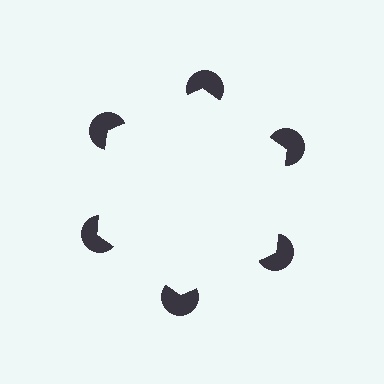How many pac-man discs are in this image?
There are 6 — one at each vertex of the illusory hexagon.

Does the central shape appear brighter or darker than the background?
It typically appears slightly brighter than the background, even though no actual brightness change is drawn.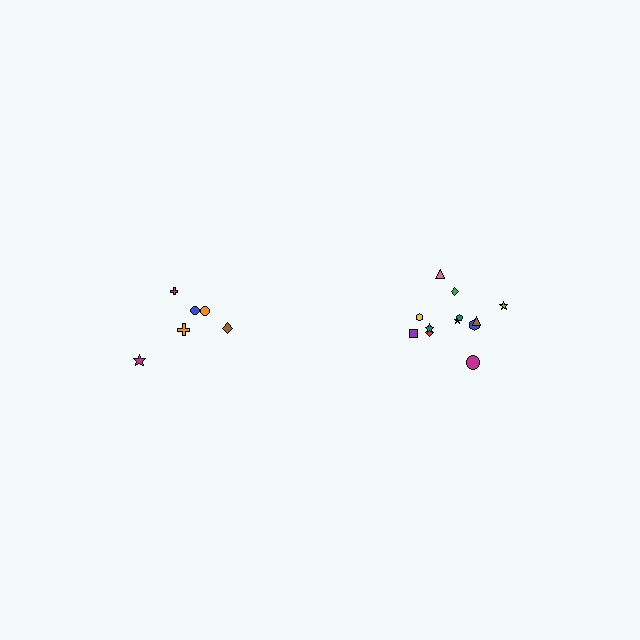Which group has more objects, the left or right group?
The right group.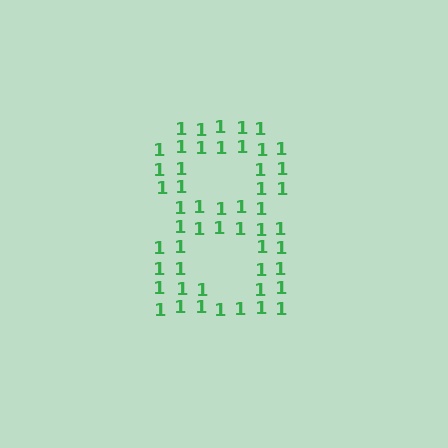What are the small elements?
The small elements are digit 1's.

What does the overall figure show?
The overall figure shows the digit 8.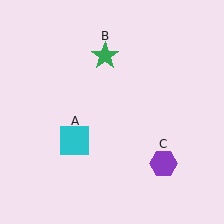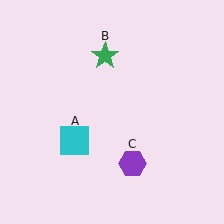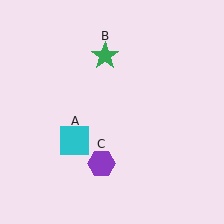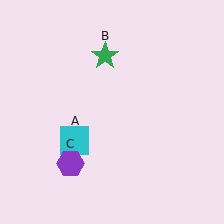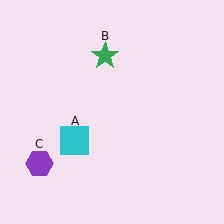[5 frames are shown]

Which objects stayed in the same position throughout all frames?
Cyan square (object A) and green star (object B) remained stationary.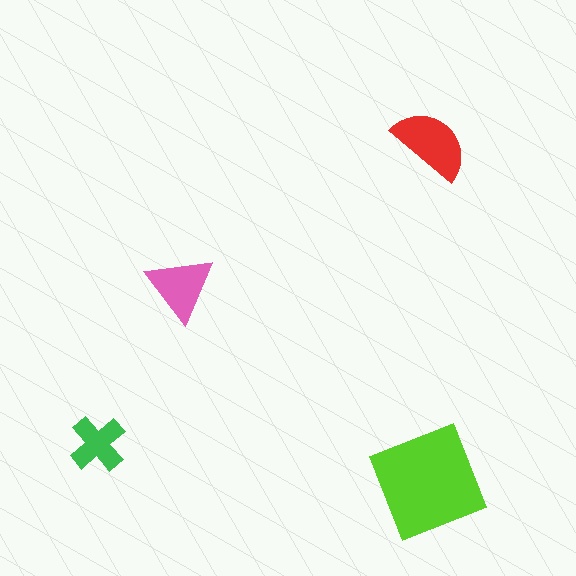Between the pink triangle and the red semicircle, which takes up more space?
The red semicircle.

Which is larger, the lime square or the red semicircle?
The lime square.